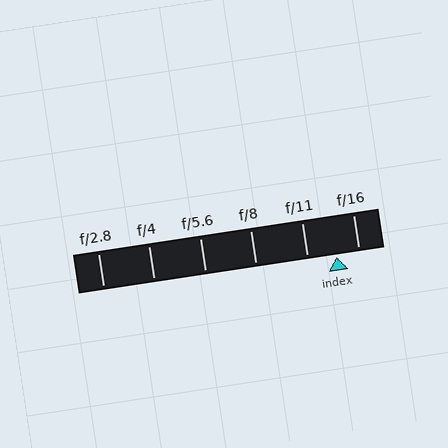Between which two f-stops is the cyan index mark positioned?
The index mark is between f/11 and f/16.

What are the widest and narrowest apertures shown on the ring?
The widest aperture shown is f/2.8 and the narrowest is f/16.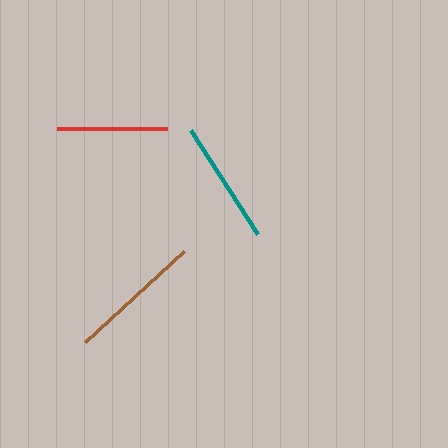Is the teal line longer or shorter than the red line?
The teal line is longer than the red line.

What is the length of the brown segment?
The brown segment is approximately 134 pixels long.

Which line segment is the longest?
The brown line is the longest at approximately 134 pixels.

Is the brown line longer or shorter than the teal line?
The brown line is longer than the teal line.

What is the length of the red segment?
The red segment is approximately 111 pixels long.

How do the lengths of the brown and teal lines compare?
The brown and teal lines are approximately the same length.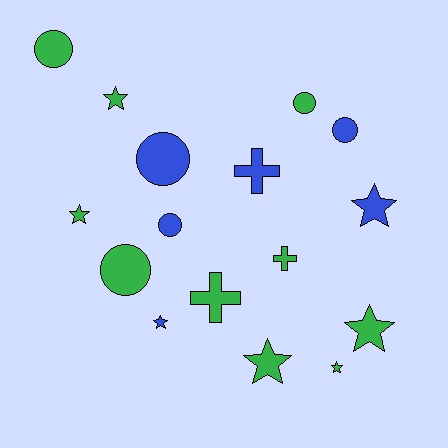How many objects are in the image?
There are 16 objects.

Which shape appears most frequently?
Star, with 7 objects.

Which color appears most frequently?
Green, with 10 objects.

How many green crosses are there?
There are 2 green crosses.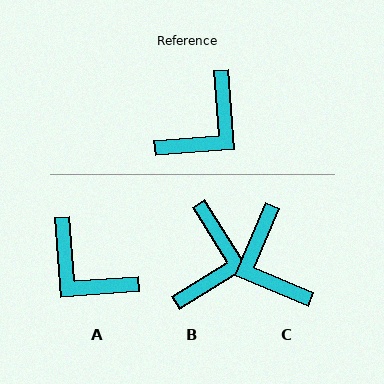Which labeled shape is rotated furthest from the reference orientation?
C, about 117 degrees away.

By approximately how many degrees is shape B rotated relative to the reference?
Approximately 27 degrees counter-clockwise.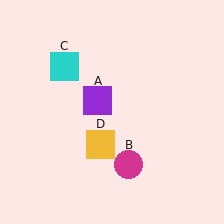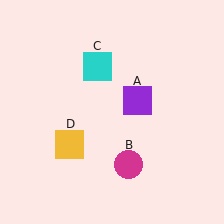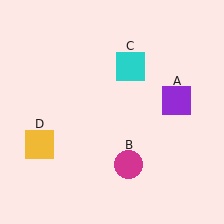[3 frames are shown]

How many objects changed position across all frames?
3 objects changed position: purple square (object A), cyan square (object C), yellow square (object D).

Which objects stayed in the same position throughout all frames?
Magenta circle (object B) remained stationary.